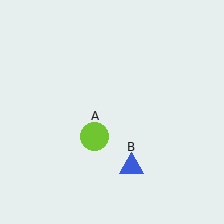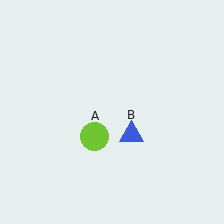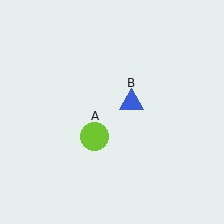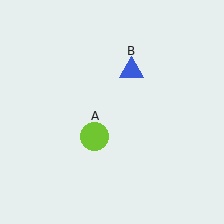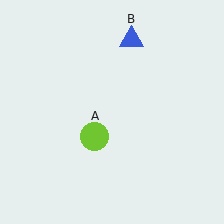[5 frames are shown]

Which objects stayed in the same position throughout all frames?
Lime circle (object A) remained stationary.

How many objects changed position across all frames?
1 object changed position: blue triangle (object B).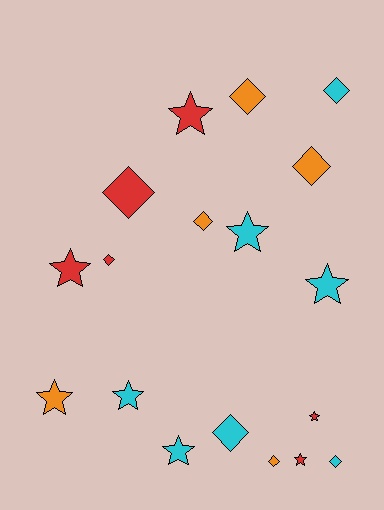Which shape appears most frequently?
Diamond, with 9 objects.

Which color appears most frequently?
Cyan, with 7 objects.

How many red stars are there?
There are 4 red stars.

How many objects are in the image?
There are 18 objects.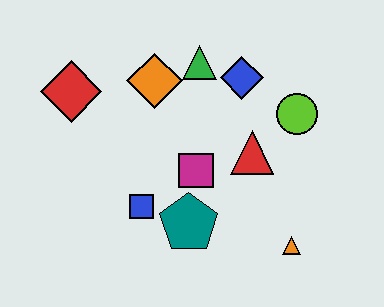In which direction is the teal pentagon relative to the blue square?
The teal pentagon is to the right of the blue square.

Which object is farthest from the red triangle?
The red diamond is farthest from the red triangle.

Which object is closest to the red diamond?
The orange diamond is closest to the red diamond.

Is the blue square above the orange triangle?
Yes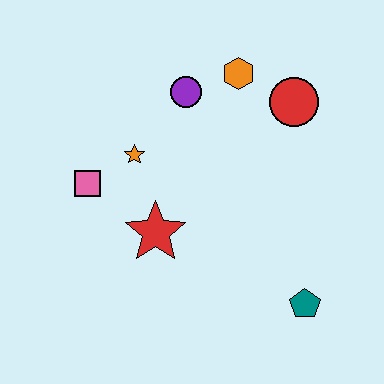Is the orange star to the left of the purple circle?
Yes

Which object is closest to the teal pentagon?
The red star is closest to the teal pentagon.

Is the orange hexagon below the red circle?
No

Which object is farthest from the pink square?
The teal pentagon is farthest from the pink square.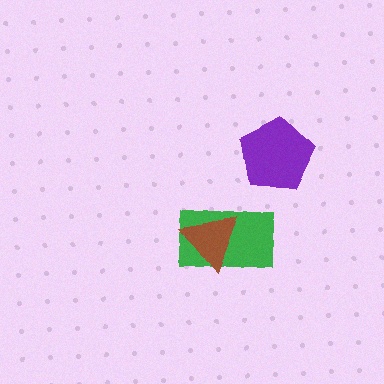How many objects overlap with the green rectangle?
1 object overlaps with the green rectangle.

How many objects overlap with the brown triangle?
1 object overlaps with the brown triangle.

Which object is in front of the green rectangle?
The brown triangle is in front of the green rectangle.